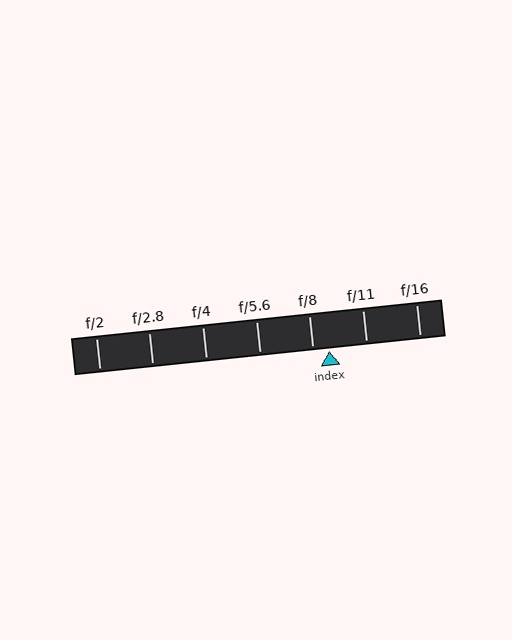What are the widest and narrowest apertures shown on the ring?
The widest aperture shown is f/2 and the narrowest is f/16.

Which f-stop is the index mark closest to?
The index mark is closest to f/8.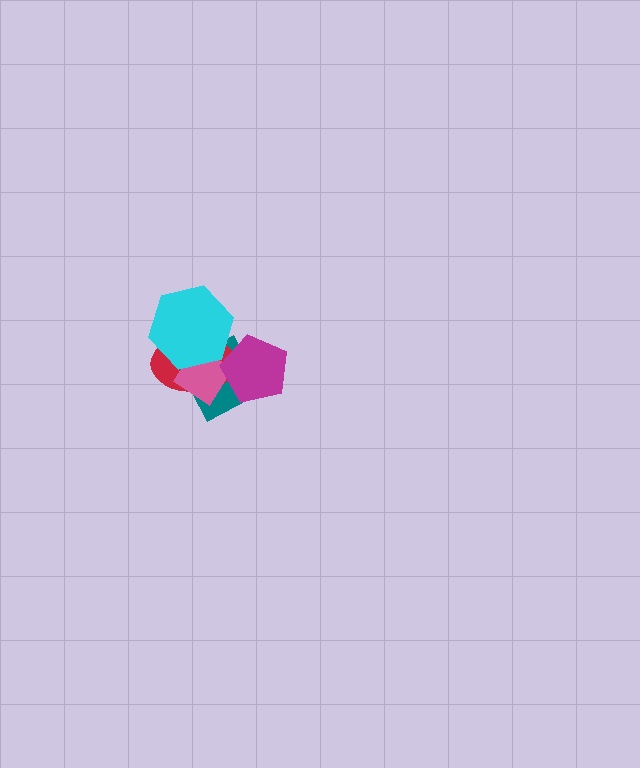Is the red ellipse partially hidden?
Yes, it is partially covered by another shape.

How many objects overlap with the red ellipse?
4 objects overlap with the red ellipse.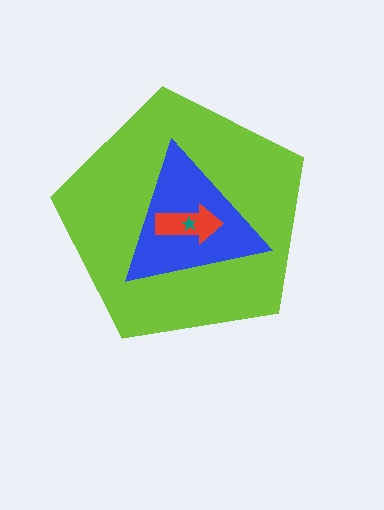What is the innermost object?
The teal star.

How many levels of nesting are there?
4.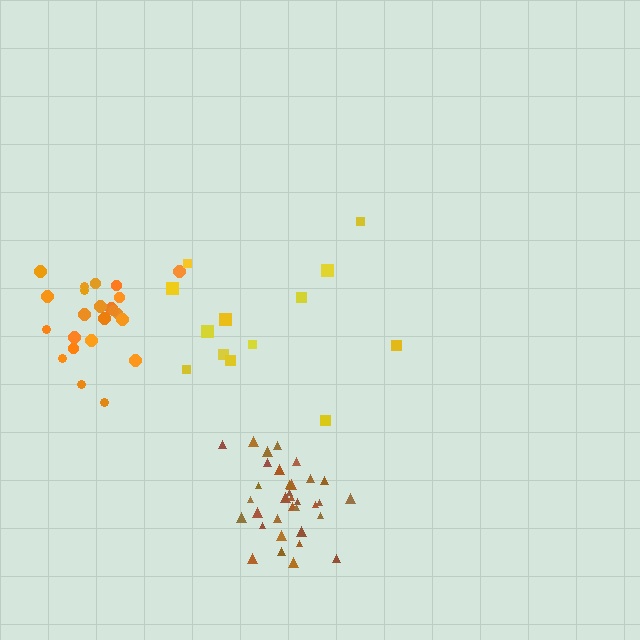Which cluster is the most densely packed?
Brown.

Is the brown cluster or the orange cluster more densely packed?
Brown.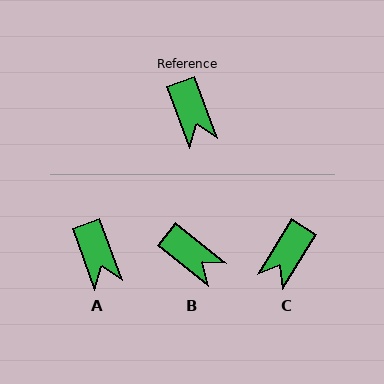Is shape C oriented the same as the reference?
No, it is off by about 51 degrees.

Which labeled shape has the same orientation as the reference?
A.